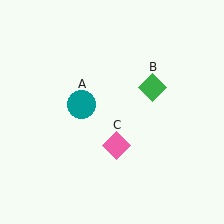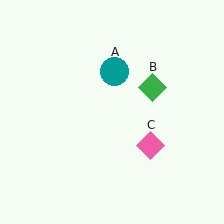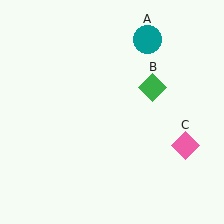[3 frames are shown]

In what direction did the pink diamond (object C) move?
The pink diamond (object C) moved right.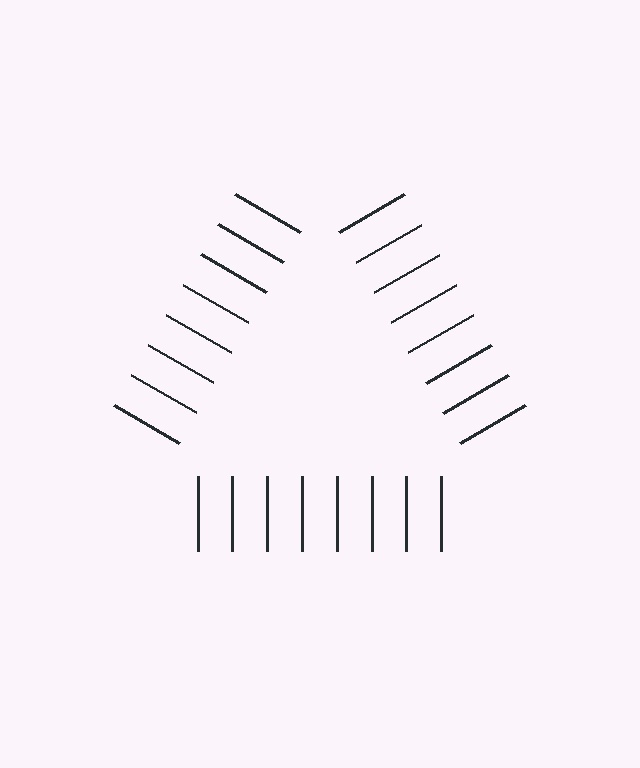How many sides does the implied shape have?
3 sides — the line-ends trace a triangle.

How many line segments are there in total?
24 — 8 along each of the 3 edges.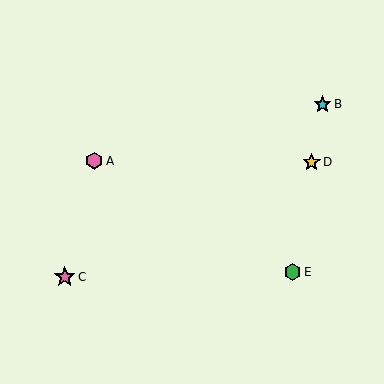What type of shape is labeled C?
Shape C is a pink star.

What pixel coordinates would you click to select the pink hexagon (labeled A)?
Click at (94, 161) to select the pink hexagon A.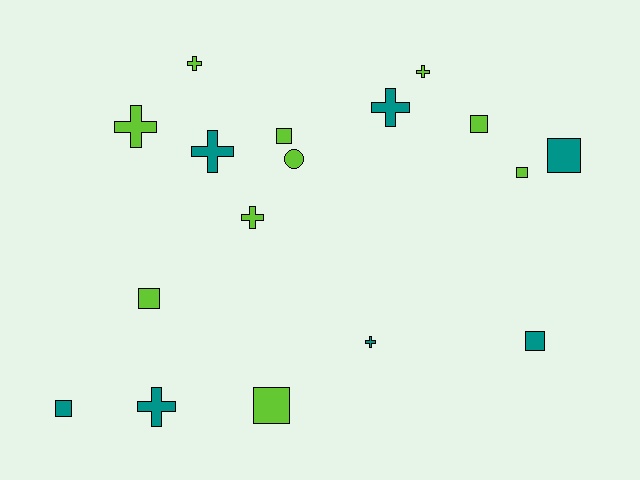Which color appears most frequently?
Lime, with 10 objects.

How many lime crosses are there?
There are 4 lime crosses.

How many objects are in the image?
There are 17 objects.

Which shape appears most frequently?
Cross, with 8 objects.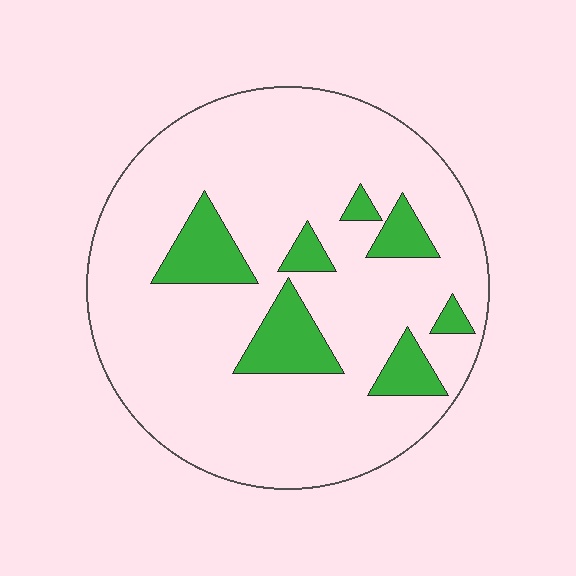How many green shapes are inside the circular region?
7.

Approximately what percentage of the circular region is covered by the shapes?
Approximately 15%.